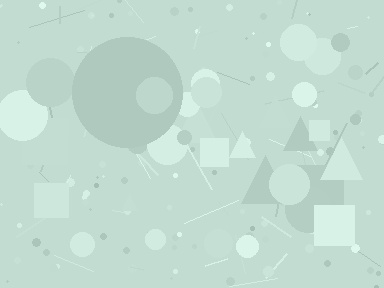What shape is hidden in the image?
A circle is hidden in the image.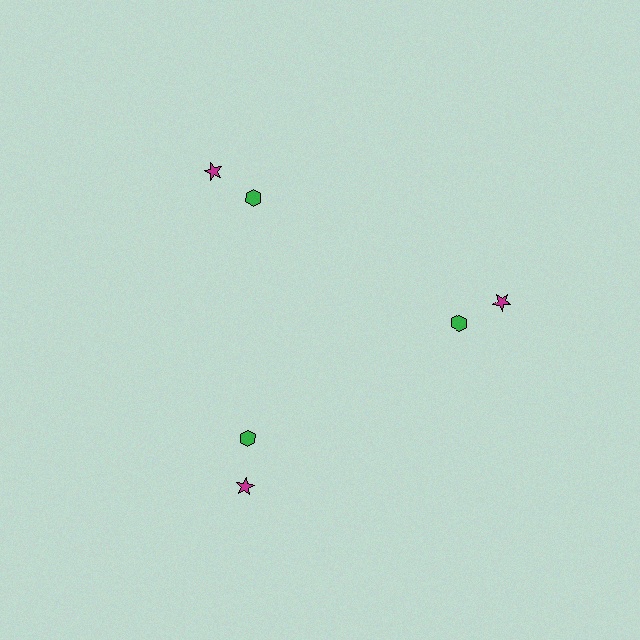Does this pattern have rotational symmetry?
Yes, this pattern has 3-fold rotational symmetry. It looks the same after rotating 120 degrees around the center.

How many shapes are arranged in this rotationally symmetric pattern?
There are 6 shapes, arranged in 3 groups of 2.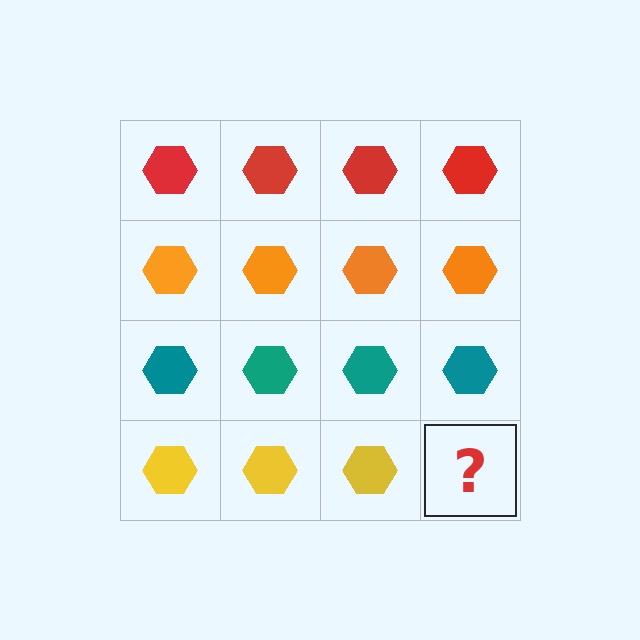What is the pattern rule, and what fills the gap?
The rule is that each row has a consistent color. The gap should be filled with a yellow hexagon.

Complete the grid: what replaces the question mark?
The question mark should be replaced with a yellow hexagon.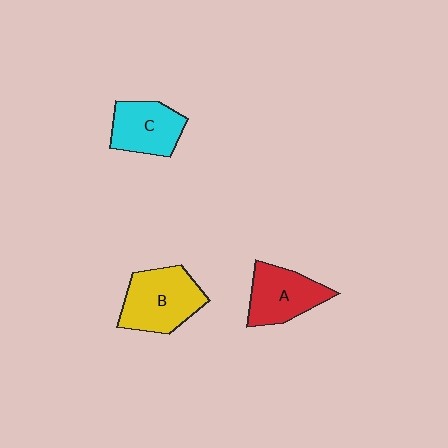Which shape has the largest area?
Shape B (yellow).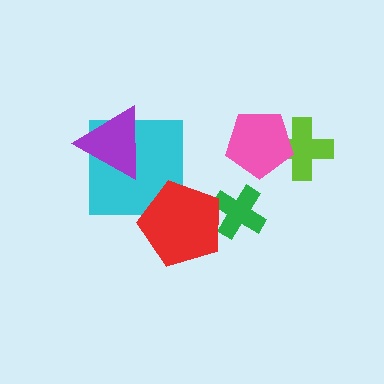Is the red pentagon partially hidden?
No, no other shape covers it.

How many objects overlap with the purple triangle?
1 object overlaps with the purple triangle.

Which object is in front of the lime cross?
The pink pentagon is in front of the lime cross.